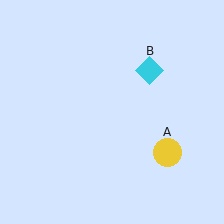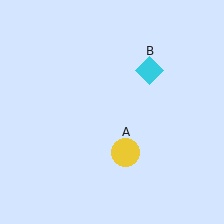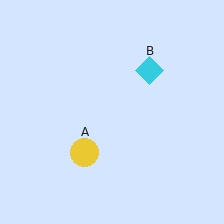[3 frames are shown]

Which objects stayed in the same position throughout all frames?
Cyan diamond (object B) remained stationary.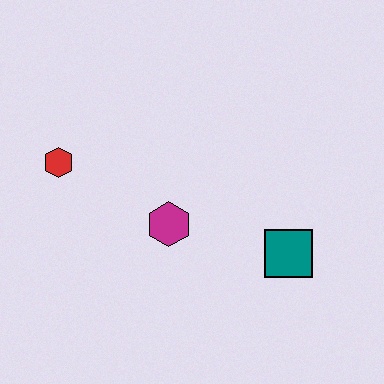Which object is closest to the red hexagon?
The magenta hexagon is closest to the red hexagon.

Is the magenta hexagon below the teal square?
No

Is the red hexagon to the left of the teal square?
Yes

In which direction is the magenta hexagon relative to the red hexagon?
The magenta hexagon is to the right of the red hexagon.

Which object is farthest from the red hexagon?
The teal square is farthest from the red hexagon.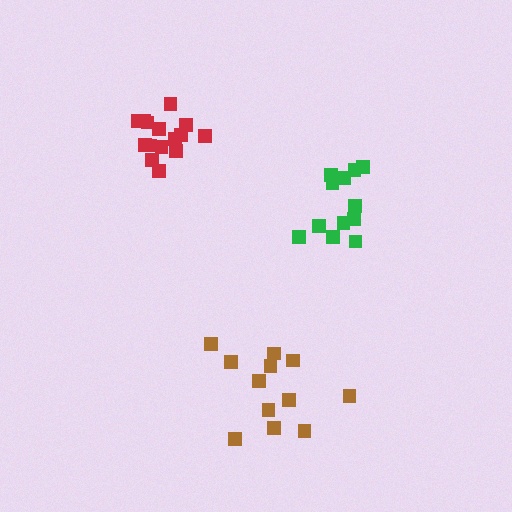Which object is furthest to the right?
The green cluster is rightmost.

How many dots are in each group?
Group 1: 15 dots, Group 2: 12 dots, Group 3: 12 dots (39 total).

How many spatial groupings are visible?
There are 3 spatial groupings.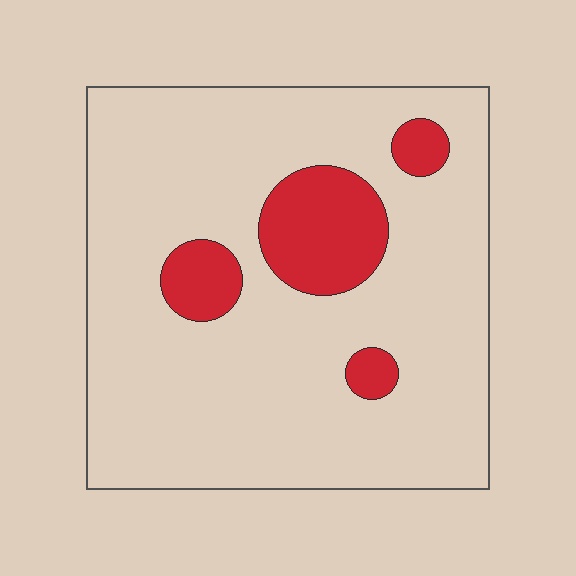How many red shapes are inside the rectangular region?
4.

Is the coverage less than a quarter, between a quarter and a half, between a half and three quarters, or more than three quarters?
Less than a quarter.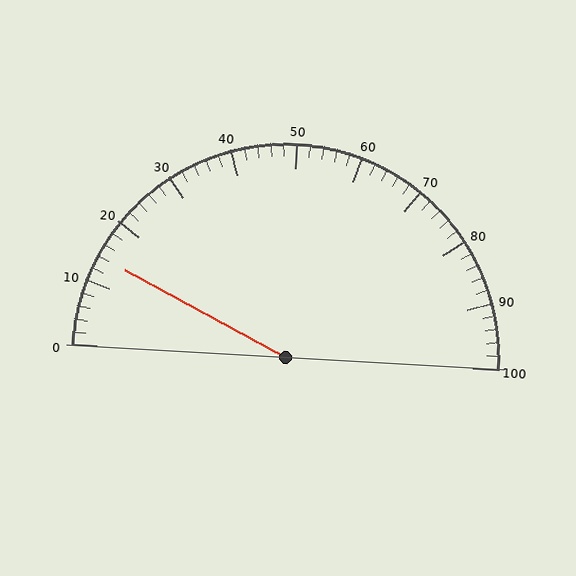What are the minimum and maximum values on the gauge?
The gauge ranges from 0 to 100.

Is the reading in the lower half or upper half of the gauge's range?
The reading is in the lower half of the range (0 to 100).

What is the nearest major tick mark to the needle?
The nearest major tick mark is 10.